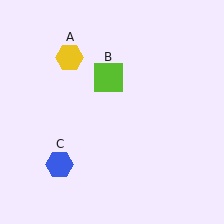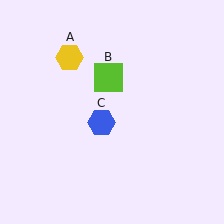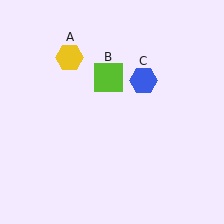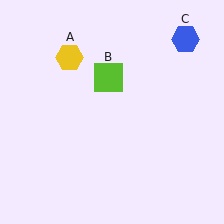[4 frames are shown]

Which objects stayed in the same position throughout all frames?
Yellow hexagon (object A) and lime square (object B) remained stationary.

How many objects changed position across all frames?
1 object changed position: blue hexagon (object C).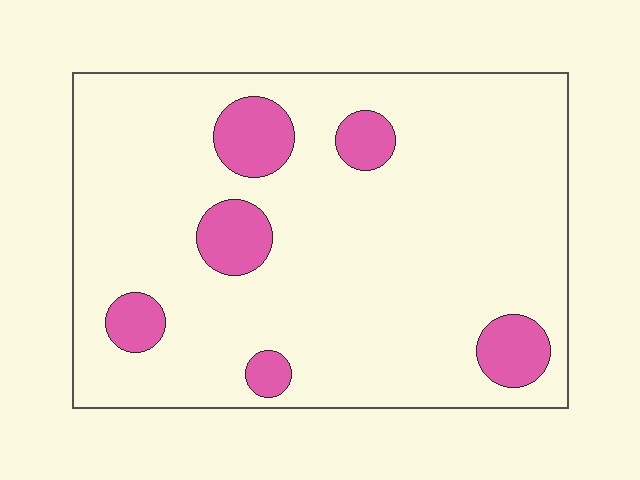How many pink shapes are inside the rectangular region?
6.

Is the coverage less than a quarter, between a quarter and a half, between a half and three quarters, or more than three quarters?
Less than a quarter.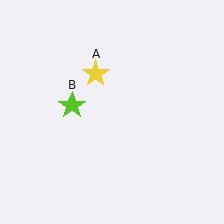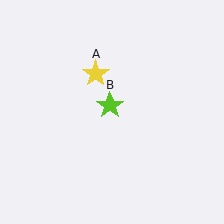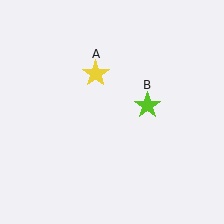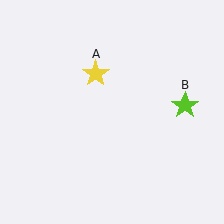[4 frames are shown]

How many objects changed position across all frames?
1 object changed position: lime star (object B).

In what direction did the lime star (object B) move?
The lime star (object B) moved right.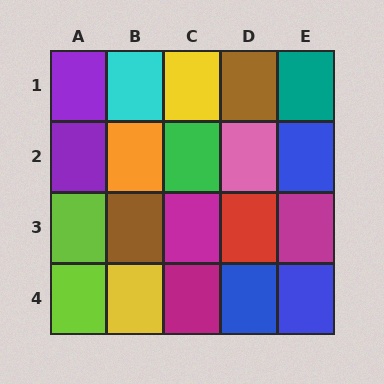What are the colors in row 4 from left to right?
Lime, yellow, magenta, blue, blue.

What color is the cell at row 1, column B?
Cyan.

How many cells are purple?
2 cells are purple.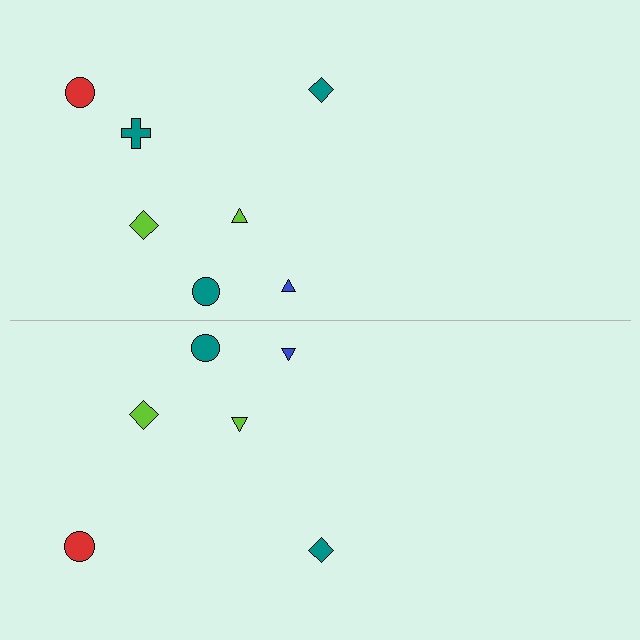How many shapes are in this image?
There are 13 shapes in this image.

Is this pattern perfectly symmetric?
No, the pattern is not perfectly symmetric. A teal cross is missing from the bottom side.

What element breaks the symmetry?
A teal cross is missing from the bottom side.